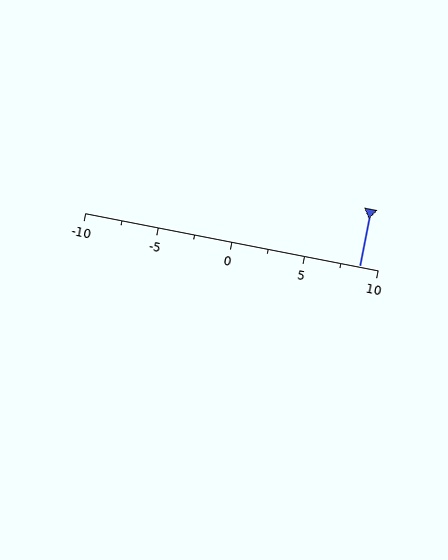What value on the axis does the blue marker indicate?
The marker indicates approximately 8.8.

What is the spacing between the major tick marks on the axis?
The major ticks are spaced 5 apart.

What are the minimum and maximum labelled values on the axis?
The axis runs from -10 to 10.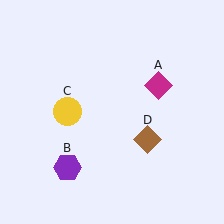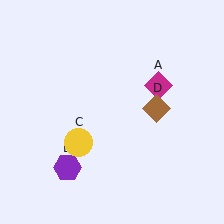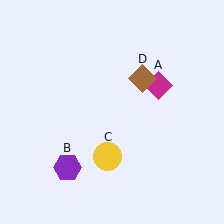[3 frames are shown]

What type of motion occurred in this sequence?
The yellow circle (object C), brown diamond (object D) rotated counterclockwise around the center of the scene.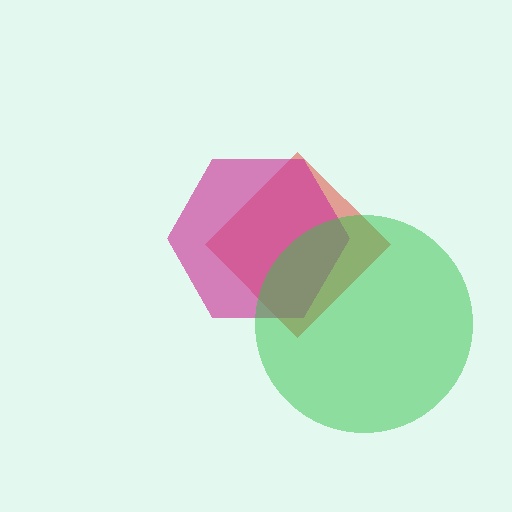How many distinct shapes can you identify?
There are 3 distinct shapes: a red diamond, a magenta hexagon, a green circle.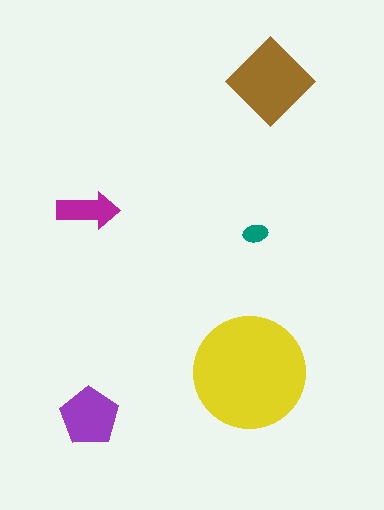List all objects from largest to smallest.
The yellow circle, the brown diamond, the purple pentagon, the magenta arrow, the teal ellipse.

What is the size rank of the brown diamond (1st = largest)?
2nd.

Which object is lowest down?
The purple pentagon is bottommost.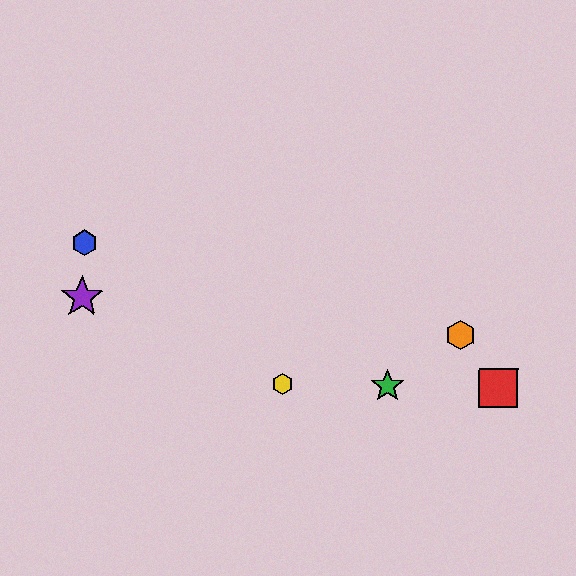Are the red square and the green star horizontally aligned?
Yes, both are at y≈388.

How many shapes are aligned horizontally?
3 shapes (the red square, the green star, the yellow hexagon) are aligned horizontally.